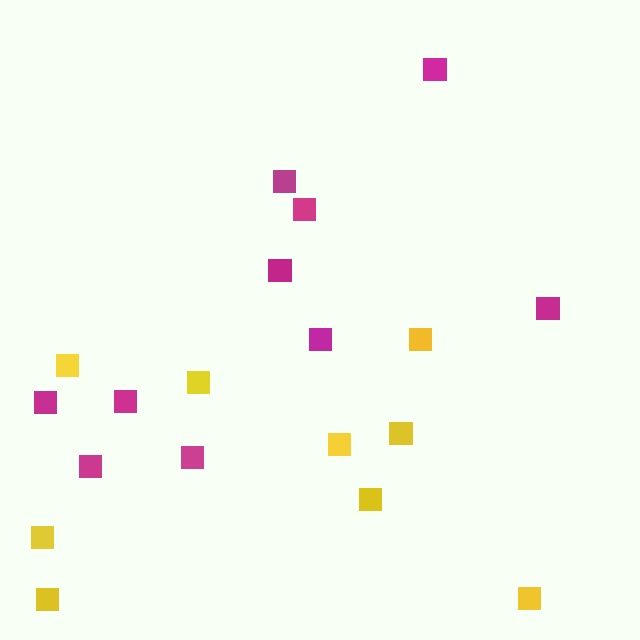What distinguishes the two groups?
There are 2 groups: one group of yellow squares (9) and one group of magenta squares (10).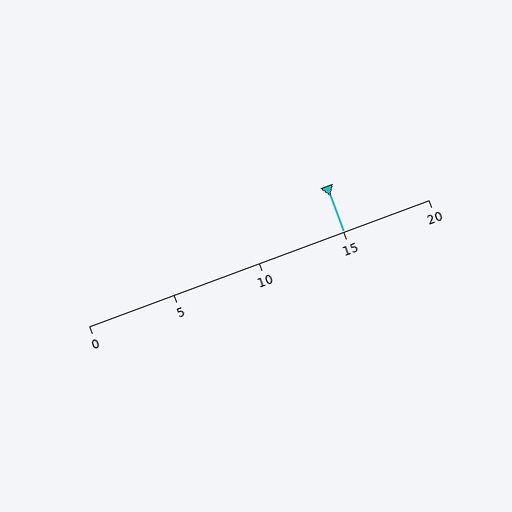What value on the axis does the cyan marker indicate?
The marker indicates approximately 15.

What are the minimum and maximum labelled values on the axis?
The axis runs from 0 to 20.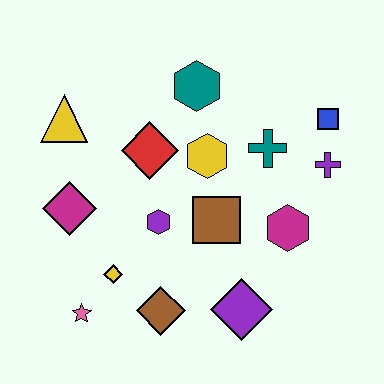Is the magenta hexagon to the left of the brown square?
No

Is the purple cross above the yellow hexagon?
No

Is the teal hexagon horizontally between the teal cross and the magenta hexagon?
No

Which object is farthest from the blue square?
The pink star is farthest from the blue square.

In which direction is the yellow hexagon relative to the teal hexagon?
The yellow hexagon is below the teal hexagon.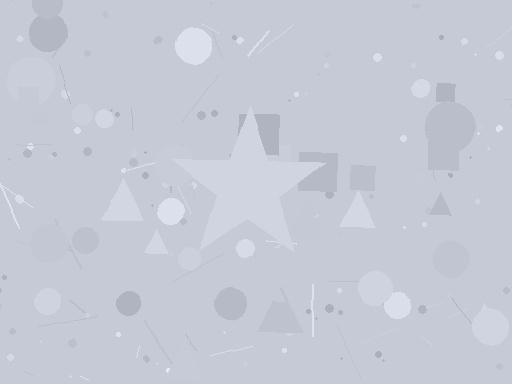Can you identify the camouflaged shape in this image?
The camouflaged shape is a star.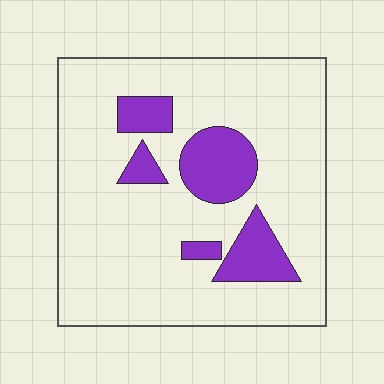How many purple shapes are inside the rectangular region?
5.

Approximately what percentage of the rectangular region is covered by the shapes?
Approximately 15%.